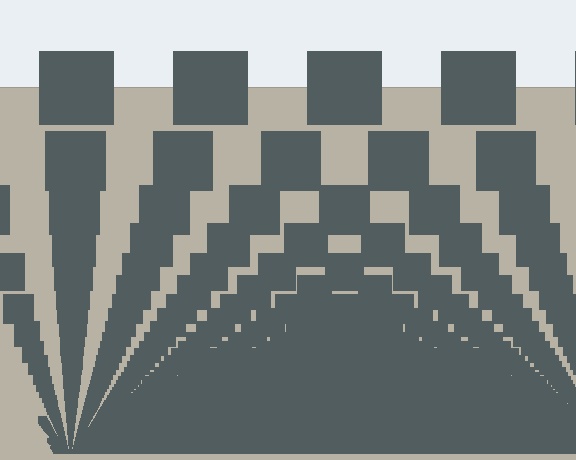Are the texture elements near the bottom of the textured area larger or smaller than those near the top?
Smaller. The gradient is inverted — elements near the bottom are smaller and denser.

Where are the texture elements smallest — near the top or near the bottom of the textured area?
Near the bottom.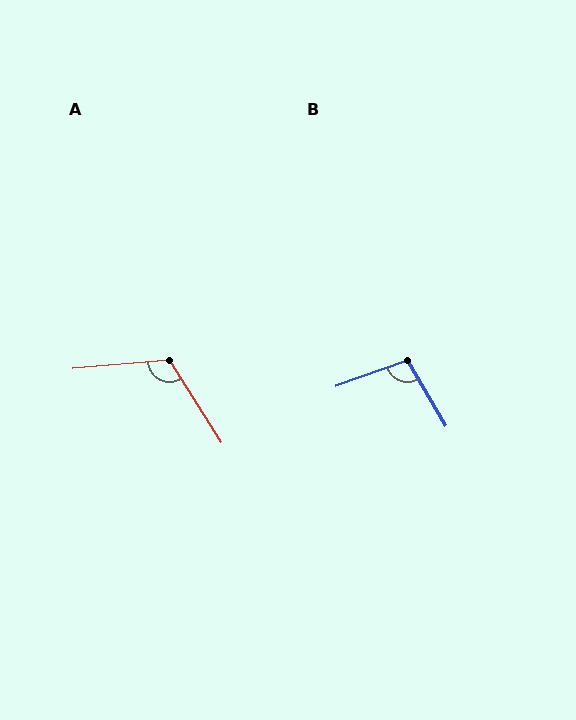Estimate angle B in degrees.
Approximately 101 degrees.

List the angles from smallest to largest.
B (101°), A (117°).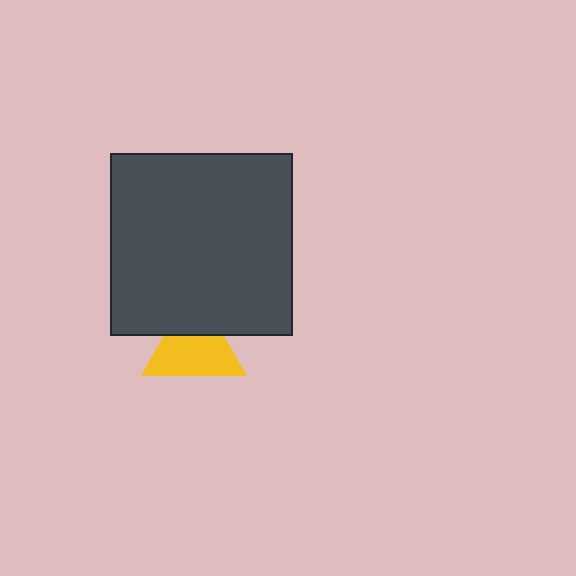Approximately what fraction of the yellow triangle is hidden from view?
Roughly 32% of the yellow triangle is hidden behind the dark gray square.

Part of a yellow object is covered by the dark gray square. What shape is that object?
It is a triangle.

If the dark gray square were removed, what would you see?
You would see the complete yellow triangle.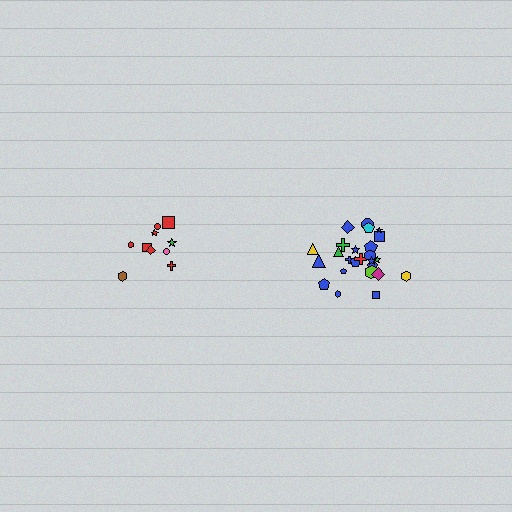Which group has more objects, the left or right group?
The right group.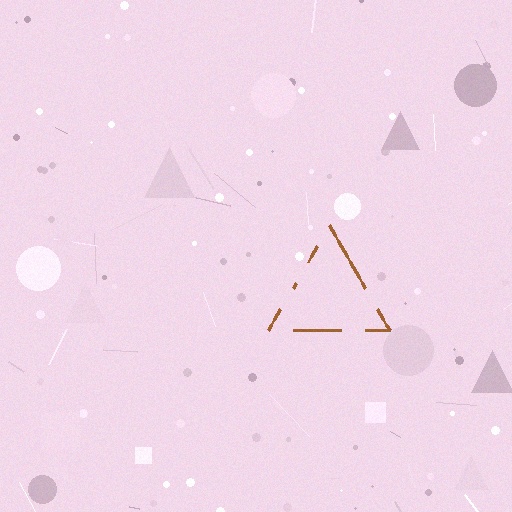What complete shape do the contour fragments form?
The contour fragments form a triangle.